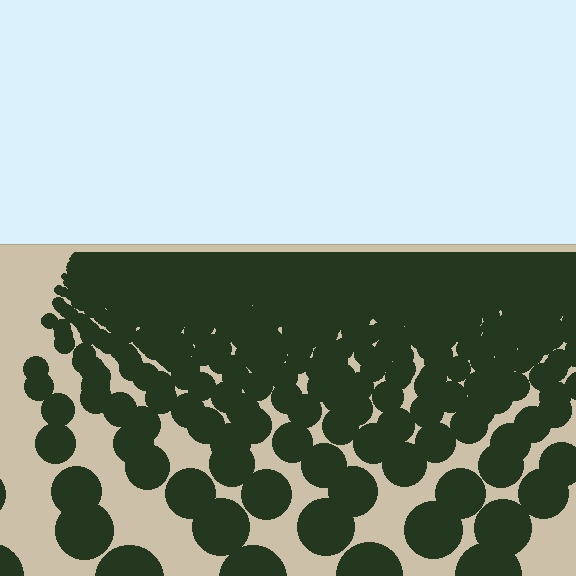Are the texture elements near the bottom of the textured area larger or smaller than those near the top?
Larger. Near the bottom, elements are closer to the viewer and appear at a bigger on-screen size.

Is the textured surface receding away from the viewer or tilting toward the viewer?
The surface is receding away from the viewer. Texture elements get smaller and denser toward the top.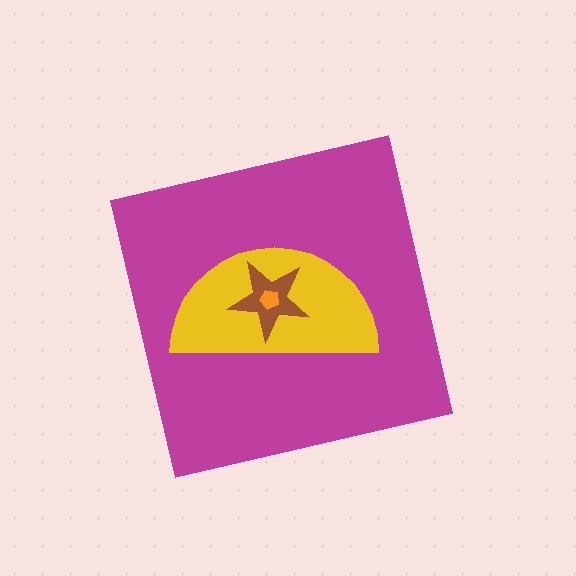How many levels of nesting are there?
4.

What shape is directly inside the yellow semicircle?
The brown star.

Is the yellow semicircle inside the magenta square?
Yes.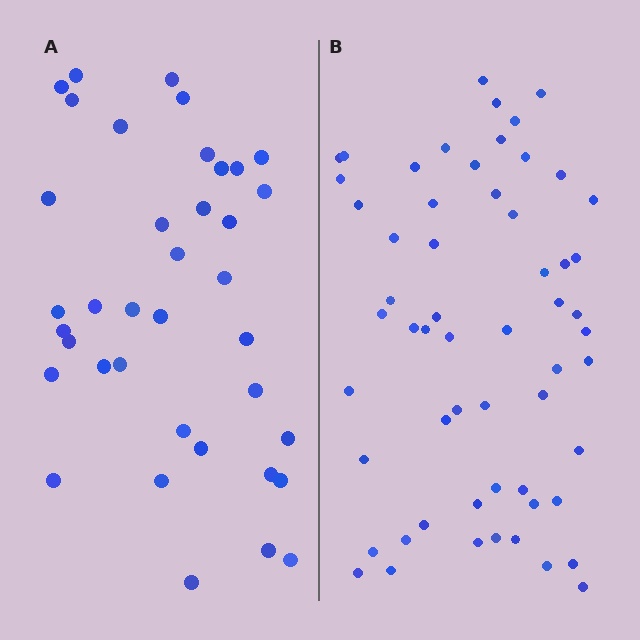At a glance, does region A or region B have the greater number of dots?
Region B (the right region) has more dots.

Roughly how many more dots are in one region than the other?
Region B has approximately 20 more dots than region A.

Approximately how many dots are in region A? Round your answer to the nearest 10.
About 40 dots. (The exact count is 38, which rounds to 40.)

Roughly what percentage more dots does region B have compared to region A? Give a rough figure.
About 55% more.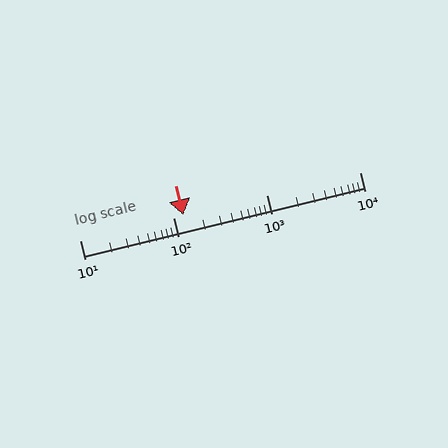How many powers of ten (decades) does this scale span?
The scale spans 3 decades, from 10 to 10000.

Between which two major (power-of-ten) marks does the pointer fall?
The pointer is between 100 and 1000.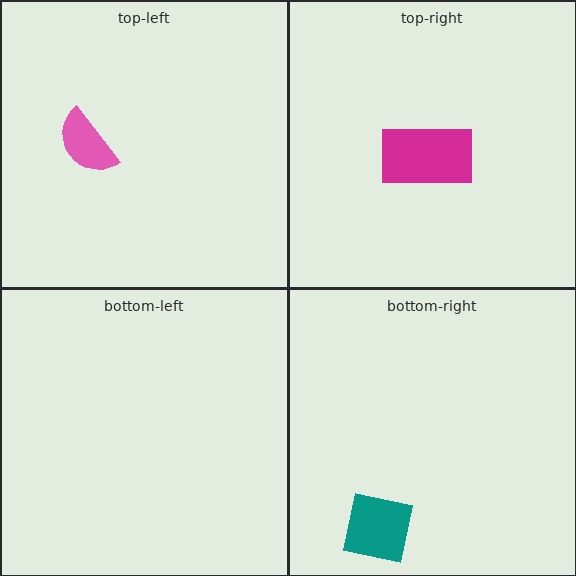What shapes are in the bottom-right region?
The teal square.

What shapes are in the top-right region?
The magenta rectangle.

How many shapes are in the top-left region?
1.